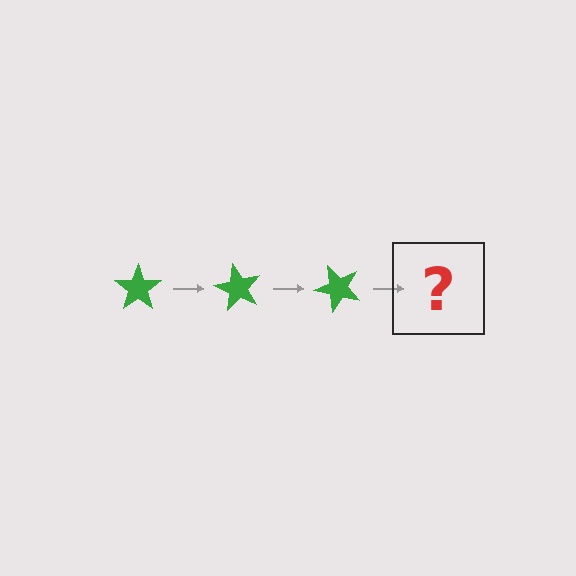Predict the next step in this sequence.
The next step is a green star rotated 180 degrees.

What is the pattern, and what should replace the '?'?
The pattern is that the star rotates 60 degrees each step. The '?' should be a green star rotated 180 degrees.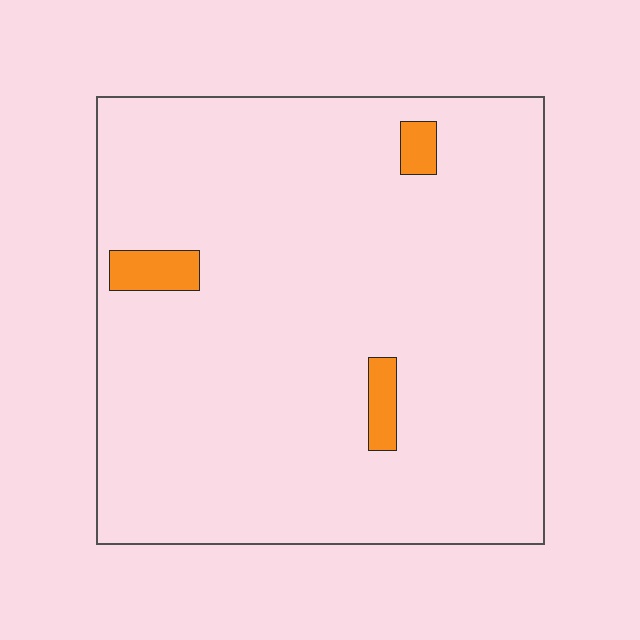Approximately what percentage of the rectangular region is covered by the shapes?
Approximately 5%.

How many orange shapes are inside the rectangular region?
3.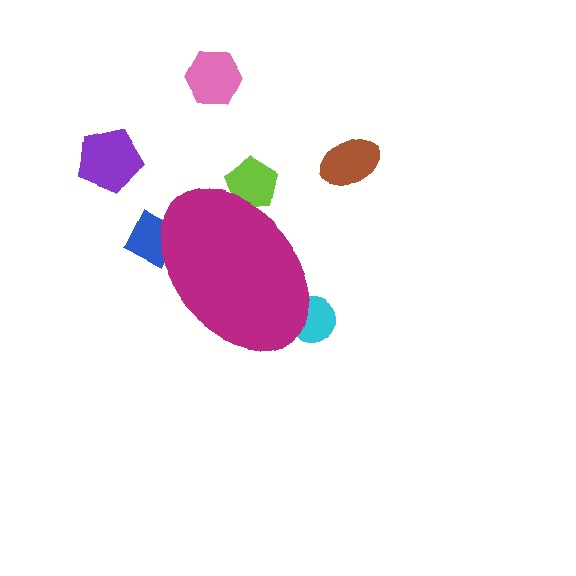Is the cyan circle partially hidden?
Yes, the cyan circle is partially hidden behind the magenta ellipse.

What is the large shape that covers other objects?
A magenta ellipse.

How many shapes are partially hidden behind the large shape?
3 shapes are partially hidden.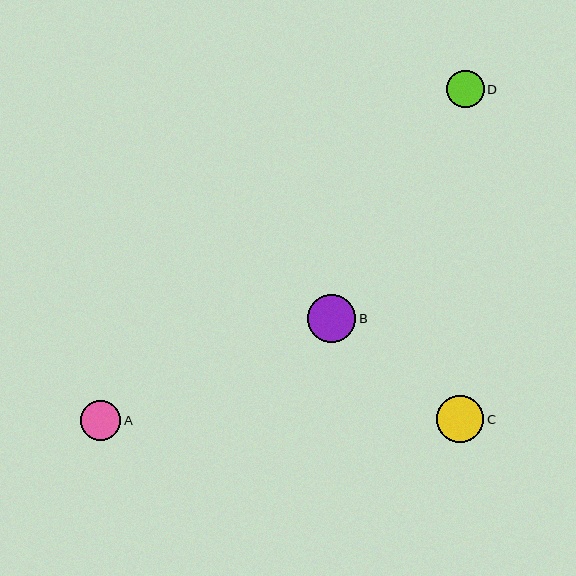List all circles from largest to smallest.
From largest to smallest: B, C, A, D.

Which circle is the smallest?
Circle D is the smallest with a size of approximately 37 pixels.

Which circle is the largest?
Circle B is the largest with a size of approximately 49 pixels.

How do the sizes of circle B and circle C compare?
Circle B and circle C are approximately the same size.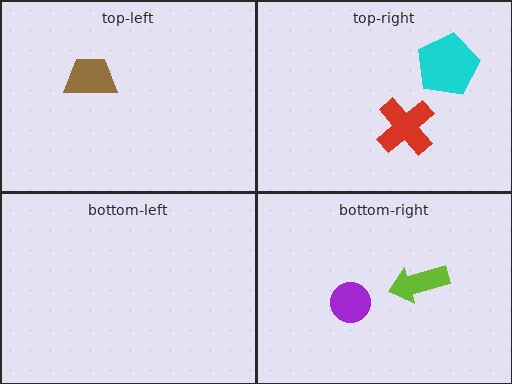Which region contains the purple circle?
The bottom-right region.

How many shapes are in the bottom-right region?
2.